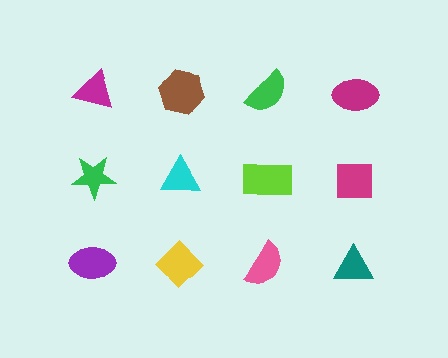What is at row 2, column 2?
A cyan triangle.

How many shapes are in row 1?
4 shapes.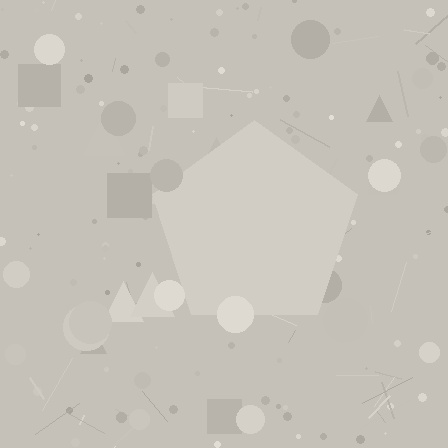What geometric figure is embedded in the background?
A pentagon is embedded in the background.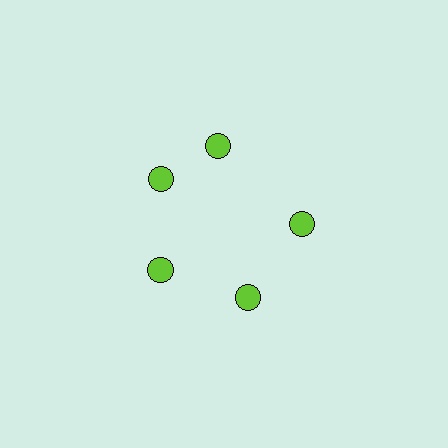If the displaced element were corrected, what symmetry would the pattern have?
It would have 5-fold rotational symmetry — the pattern would map onto itself every 72 degrees.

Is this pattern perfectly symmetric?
No. The 5 lime circles are arranged in a ring, but one element near the 1 o'clock position is rotated out of alignment along the ring, breaking the 5-fold rotational symmetry.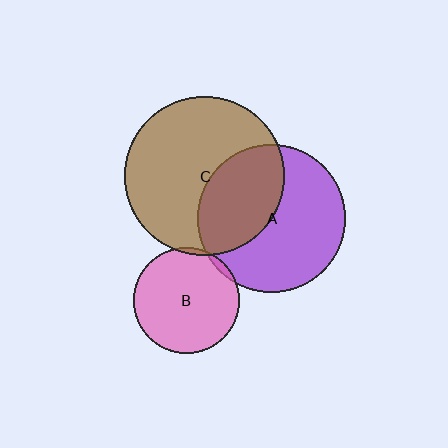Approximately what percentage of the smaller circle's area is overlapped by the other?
Approximately 40%.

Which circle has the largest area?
Circle C (brown).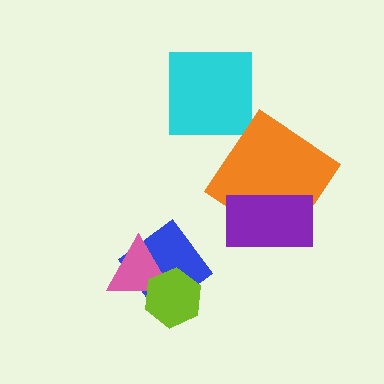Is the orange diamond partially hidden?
Yes, it is partially covered by another shape.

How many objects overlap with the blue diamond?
2 objects overlap with the blue diamond.